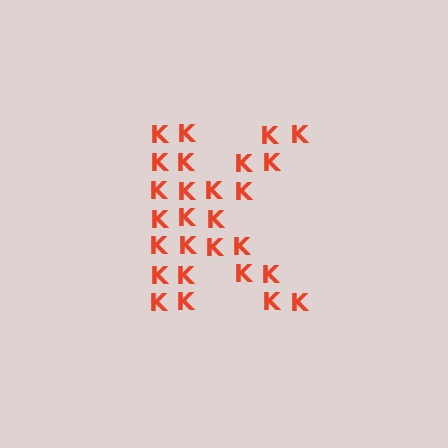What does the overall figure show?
The overall figure shows the letter K.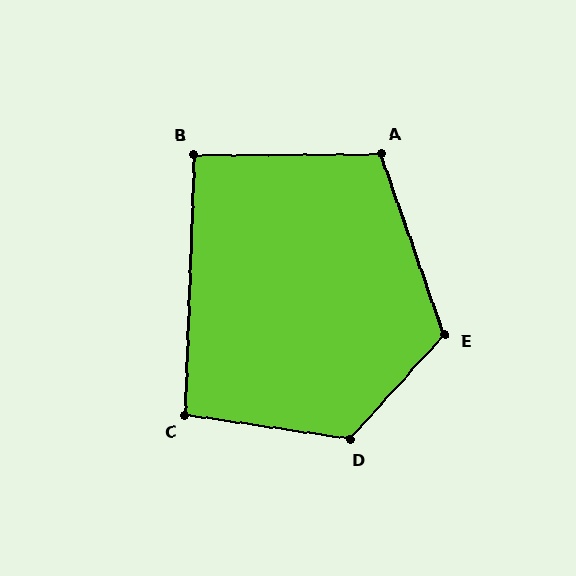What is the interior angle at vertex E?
Approximately 118 degrees (obtuse).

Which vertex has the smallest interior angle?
B, at approximately 92 degrees.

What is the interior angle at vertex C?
Approximately 97 degrees (obtuse).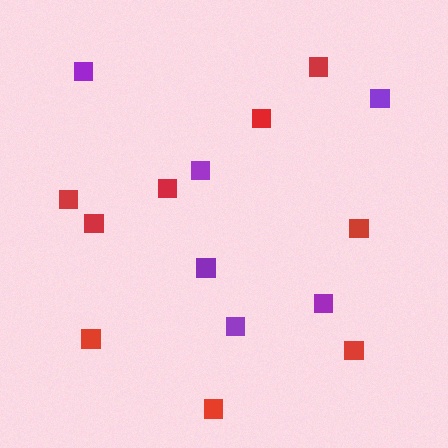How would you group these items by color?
There are 2 groups: one group of red squares (9) and one group of purple squares (6).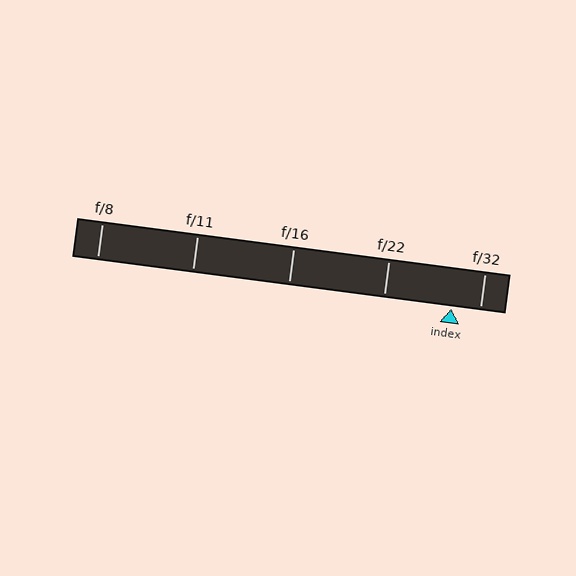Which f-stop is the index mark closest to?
The index mark is closest to f/32.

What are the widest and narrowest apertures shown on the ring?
The widest aperture shown is f/8 and the narrowest is f/32.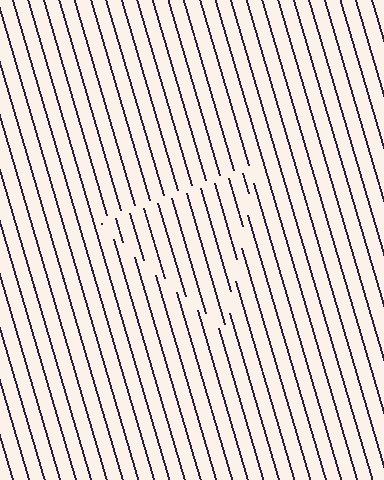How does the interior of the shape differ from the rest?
The interior of the shape contains the same grating, shifted by half a period — the contour is defined by the phase discontinuity where line-ends from the inner and outer gratings abut.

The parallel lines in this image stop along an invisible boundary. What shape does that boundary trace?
An illusory triangle. The interior of the shape contains the same grating, shifted by half a period — the contour is defined by the phase discontinuity where line-ends from the inner and outer gratings abut.